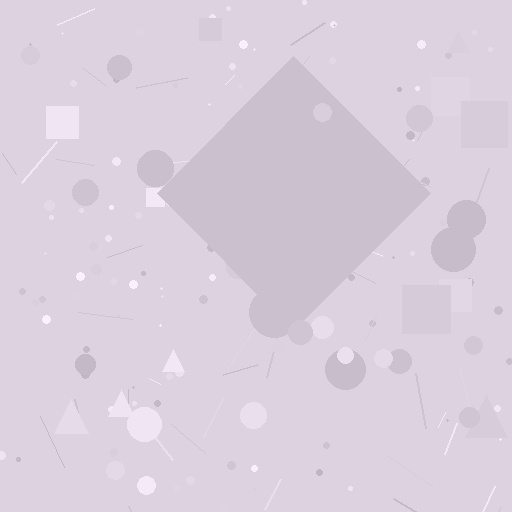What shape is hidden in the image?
A diamond is hidden in the image.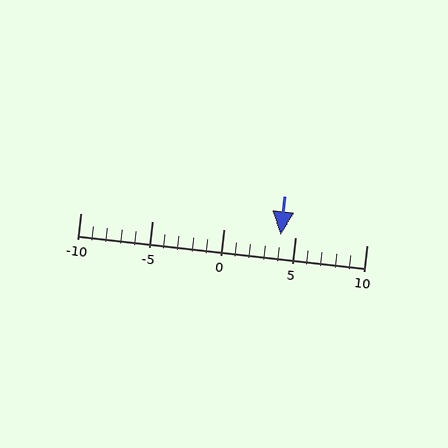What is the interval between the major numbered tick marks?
The major tick marks are spaced 5 units apart.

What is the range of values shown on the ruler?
The ruler shows values from -10 to 10.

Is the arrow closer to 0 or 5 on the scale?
The arrow is closer to 5.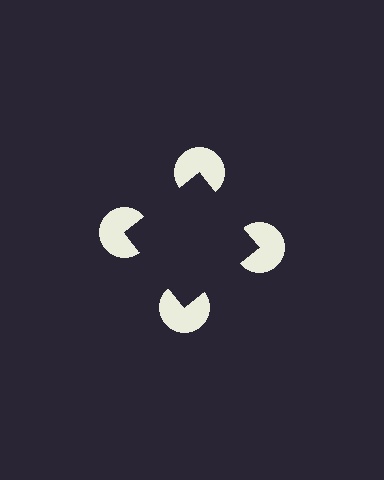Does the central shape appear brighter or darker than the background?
It typically appears slightly darker than the background, even though no actual brightness change is drawn.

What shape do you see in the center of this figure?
An illusory square — its edges are inferred from the aligned wedge cuts in the pac-man discs, not physically drawn.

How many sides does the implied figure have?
4 sides.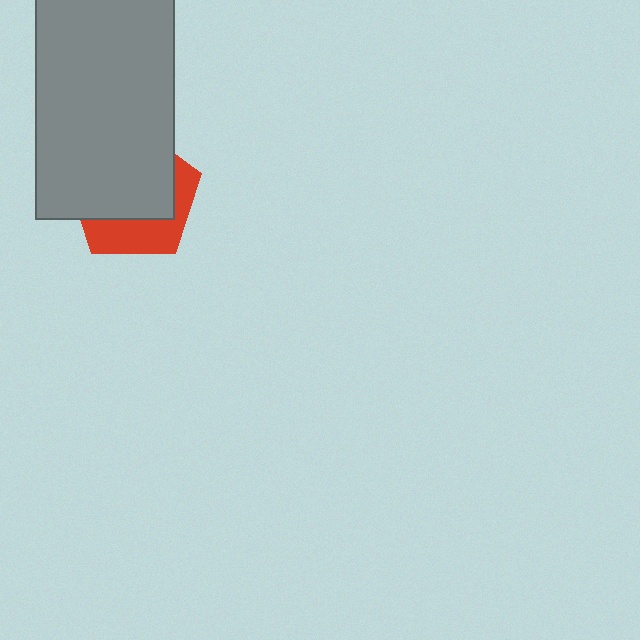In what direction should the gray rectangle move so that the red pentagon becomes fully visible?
The gray rectangle should move toward the upper-left. That is the shortest direction to clear the overlap and leave the red pentagon fully visible.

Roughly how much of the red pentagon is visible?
A small part of it is visible (roughly 36%).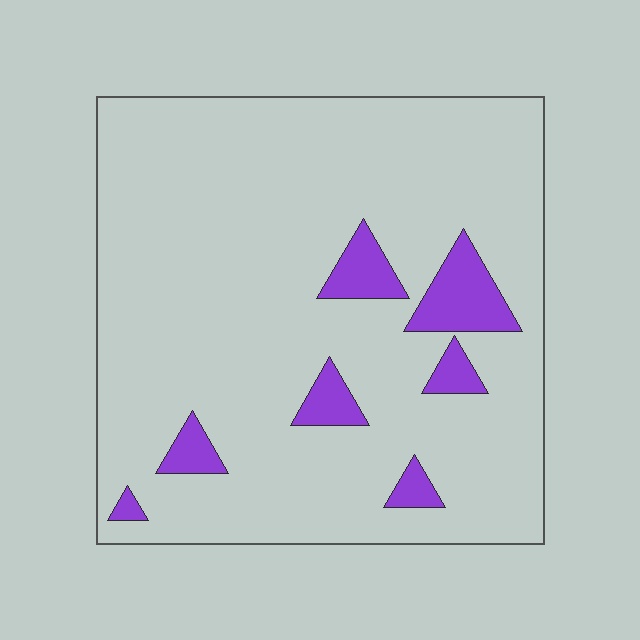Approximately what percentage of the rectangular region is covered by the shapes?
Approximately 10%.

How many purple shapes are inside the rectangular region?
7.